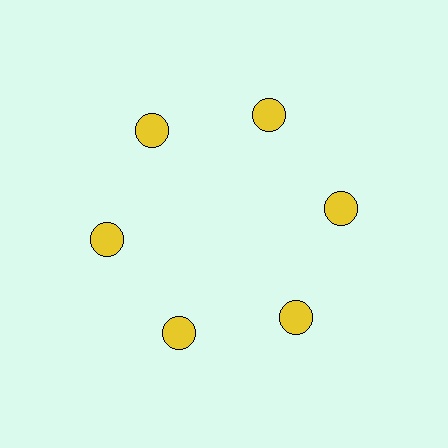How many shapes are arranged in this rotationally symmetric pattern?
There are 6 shapes, arranged in 6 groups of 1.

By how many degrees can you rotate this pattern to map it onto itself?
The pattern maps onto itself every 60 degrees of rotation.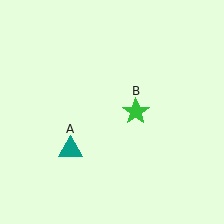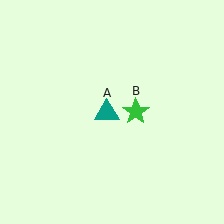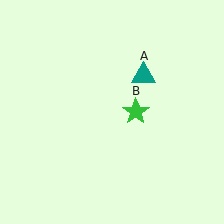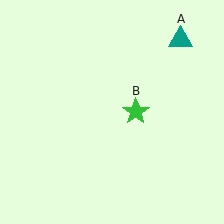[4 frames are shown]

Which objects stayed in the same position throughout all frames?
Green star (object B) remained stationary.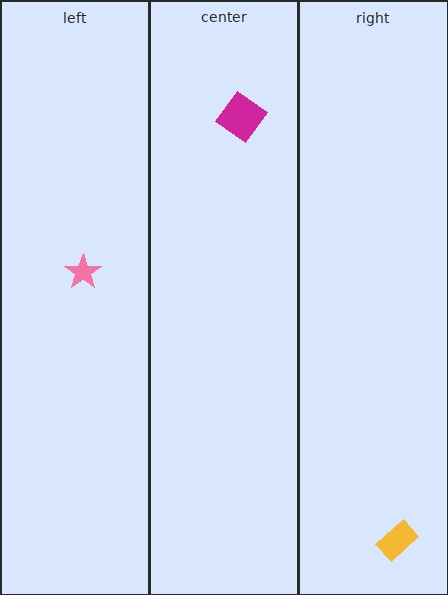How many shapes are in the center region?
1.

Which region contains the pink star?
The left region.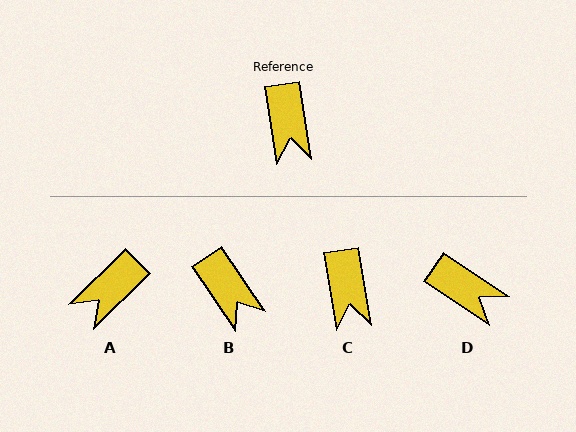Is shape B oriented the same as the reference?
No, it is off by about 25 degrees.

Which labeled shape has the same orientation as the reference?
C.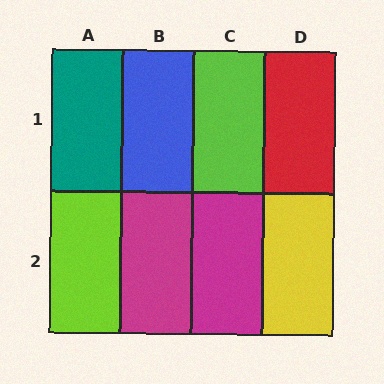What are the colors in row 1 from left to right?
Teal, blue, lime, red.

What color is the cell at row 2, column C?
Magenta.